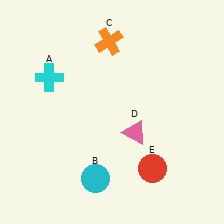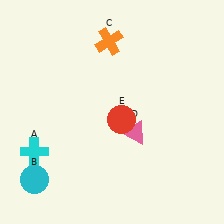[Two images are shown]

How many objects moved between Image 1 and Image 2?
3 objects moved between the two images.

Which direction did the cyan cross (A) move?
The cyan cross (A) moved down.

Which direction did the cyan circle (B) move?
The cyan circle (B) moved left.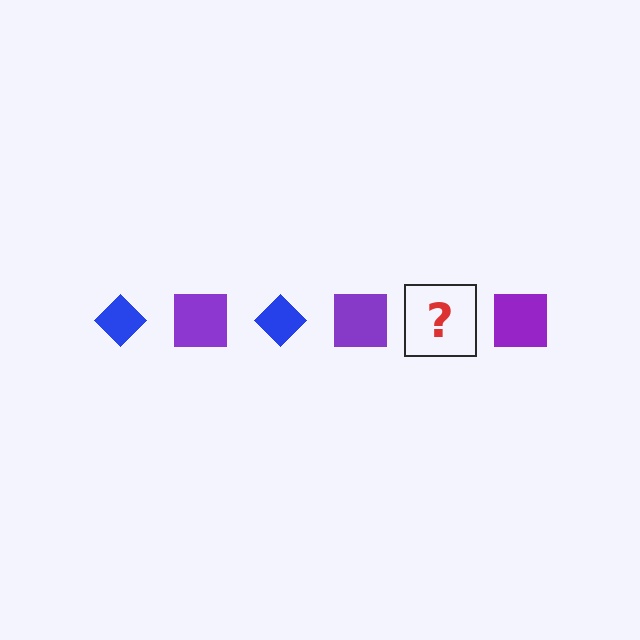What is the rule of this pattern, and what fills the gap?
The rule is that the pattern alternates between blue diamond and purple square. The gap should be filled with a blue diamond.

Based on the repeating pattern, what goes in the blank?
The blank should be a blue diamond.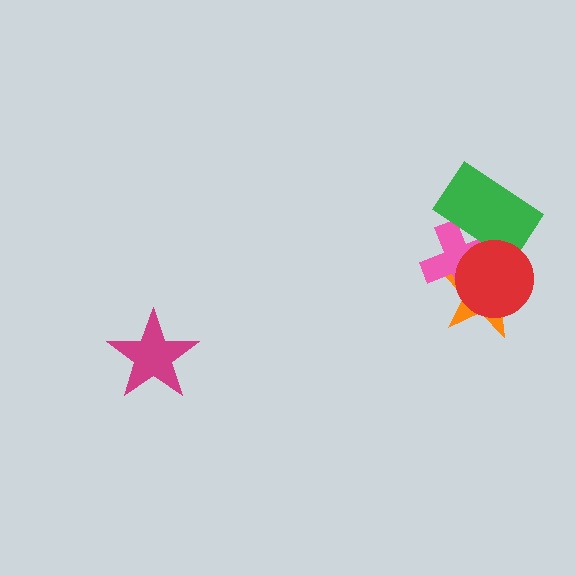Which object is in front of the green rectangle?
The red circle is in front of the green rectangle.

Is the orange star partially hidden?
Yes, it is partially covered by another shape.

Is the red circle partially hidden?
No, no other shape covers it.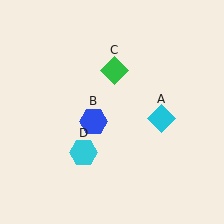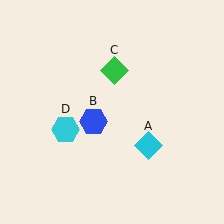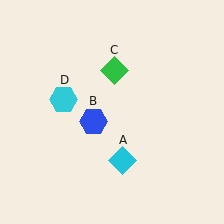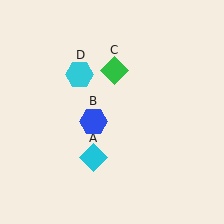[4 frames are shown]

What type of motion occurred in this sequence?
The cyan diamond (object A), cyan hexagon (object D) rotated clockwise around the center of the scene.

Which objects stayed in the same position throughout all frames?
Blue hexagon (object B) and green diamond (object C) remained stationary.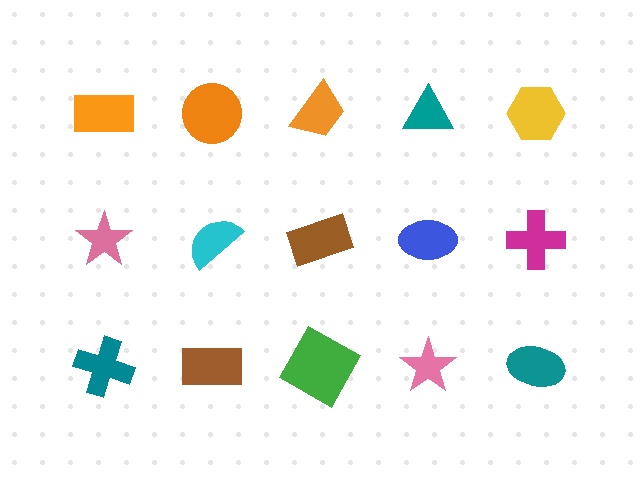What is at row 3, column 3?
A green square.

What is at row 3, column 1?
A teal cross.